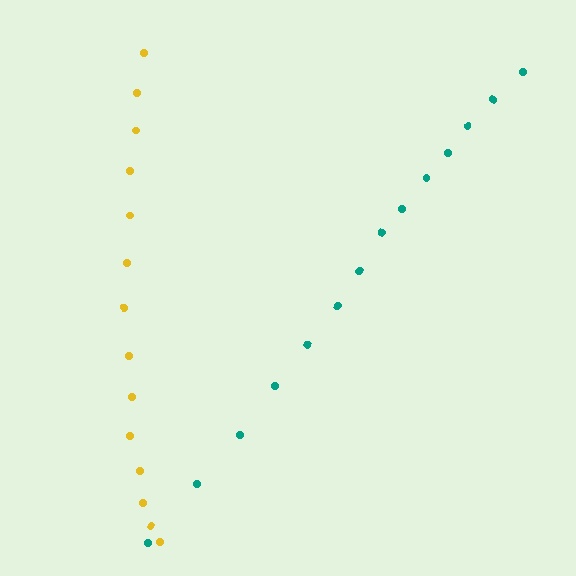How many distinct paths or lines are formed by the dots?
There are 2 distinct paths.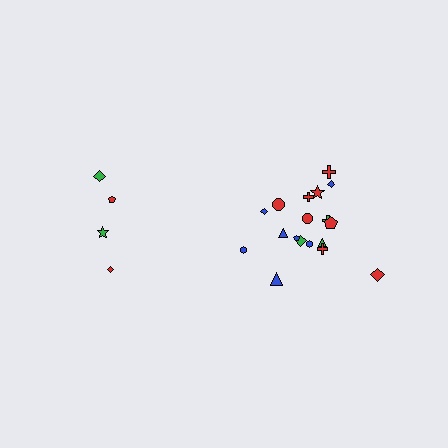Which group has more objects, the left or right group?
The right group.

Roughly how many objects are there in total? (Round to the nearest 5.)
Roughly 20 objects in total.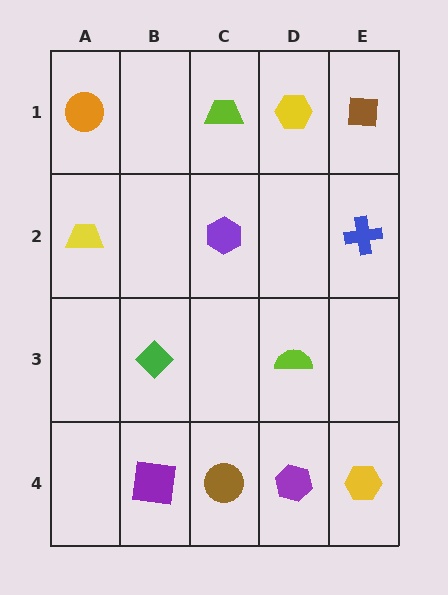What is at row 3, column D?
A lime semicircle.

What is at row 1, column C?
A lime trapezoid.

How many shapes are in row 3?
2 shapes.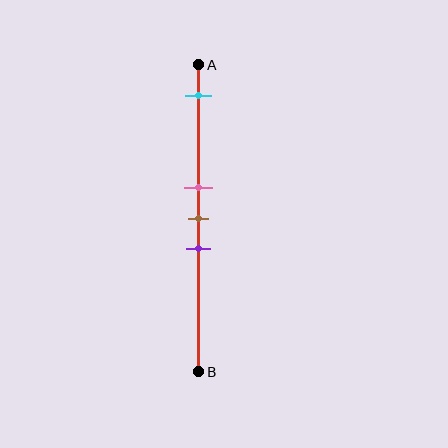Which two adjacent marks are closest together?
The pink and brown marks are the closest adjacent pair.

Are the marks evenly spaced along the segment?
No, the marks are not evenly spaced.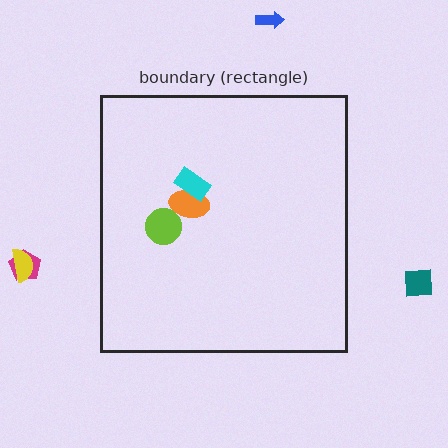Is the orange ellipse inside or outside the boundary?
Inside.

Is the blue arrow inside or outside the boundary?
Outside.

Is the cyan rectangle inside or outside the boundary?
Inside.